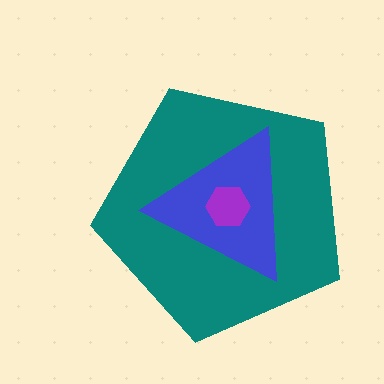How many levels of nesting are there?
3.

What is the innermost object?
The purple hexagon.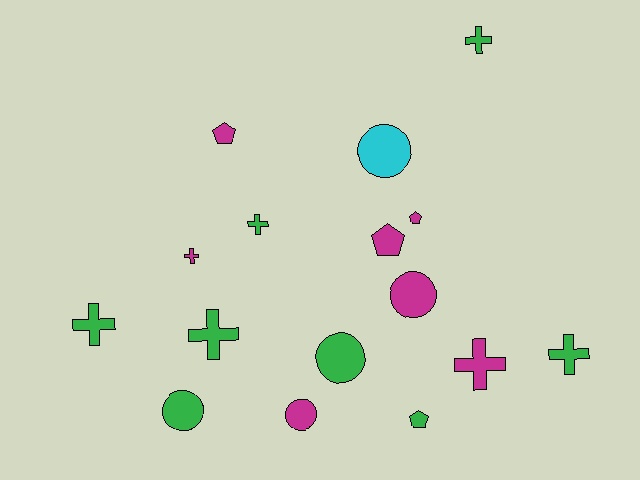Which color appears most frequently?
Green, with 8 objects.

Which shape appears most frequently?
Cross, with 7 objects.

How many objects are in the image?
There are 16 objects.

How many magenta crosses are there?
There are 2 magenta crosses.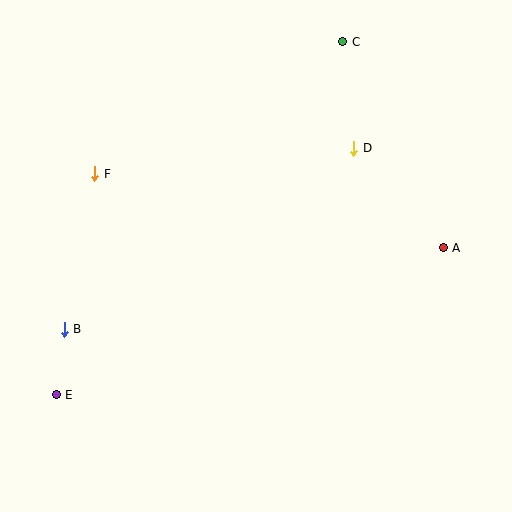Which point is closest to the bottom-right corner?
Point A is closest to the bottom-right corner.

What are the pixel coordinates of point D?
Point D is at (354, 148).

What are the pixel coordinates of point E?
Point E is at (56, 395).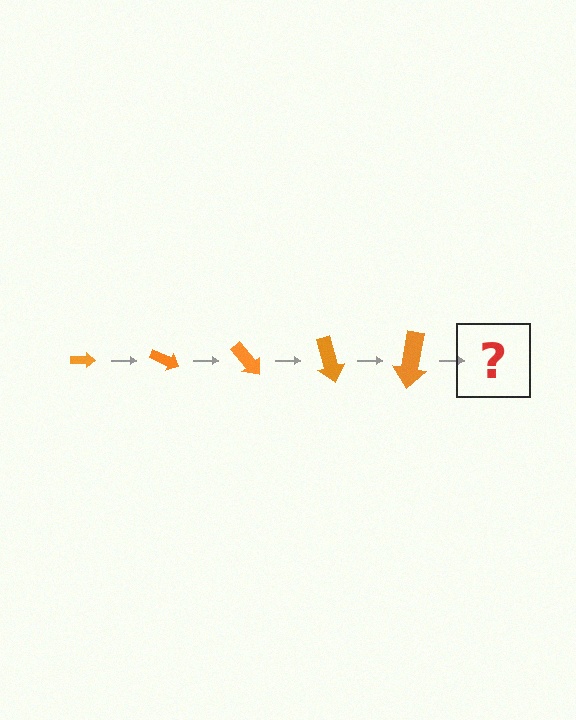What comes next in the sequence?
The next element should be an arrow, larger than the previous one and rotated 125 degrees from the start.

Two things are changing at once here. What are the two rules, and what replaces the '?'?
The two rules are that the arrow grows larger each step and it rotates 25 degrees each step. The '?' should be an arrow, larger than the previous one and rotated 125 degrees from the start.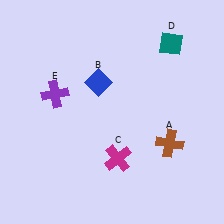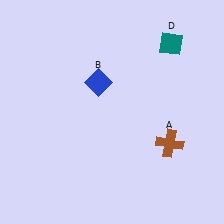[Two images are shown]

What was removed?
The purple cross (E), the magenta cross (C) were removed in Image 2.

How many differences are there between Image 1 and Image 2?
There are 2 differences between the two images.